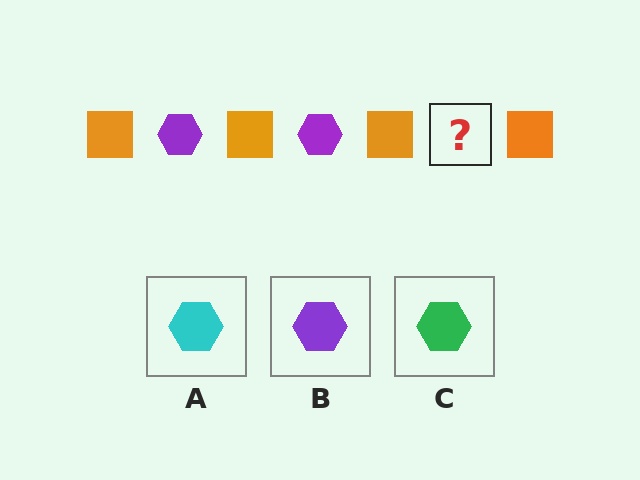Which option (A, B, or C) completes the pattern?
B.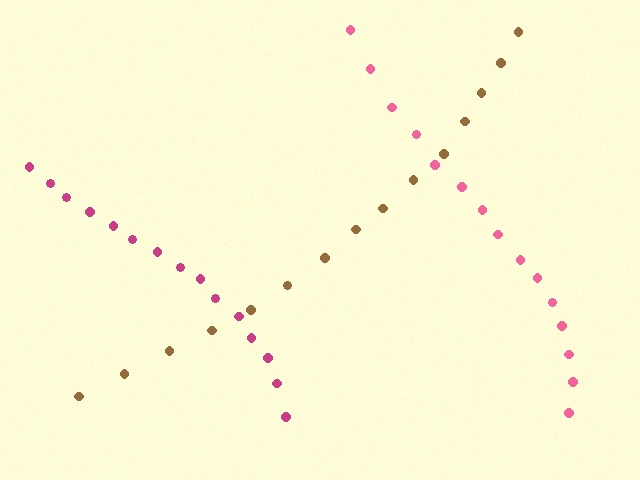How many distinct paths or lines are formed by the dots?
There are 3 distinct paths.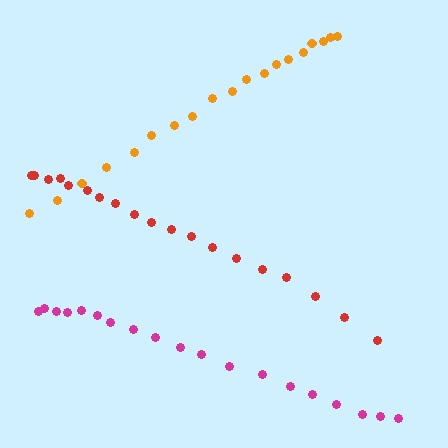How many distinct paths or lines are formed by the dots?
There are 3 distinct paths.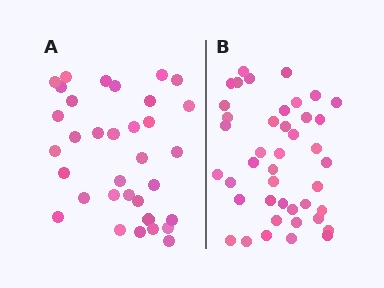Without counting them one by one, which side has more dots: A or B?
Region B (the right region) has more dots.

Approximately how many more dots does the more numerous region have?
Region B has roughly 8 or so more dots than region A.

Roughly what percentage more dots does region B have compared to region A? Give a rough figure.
About 25% more.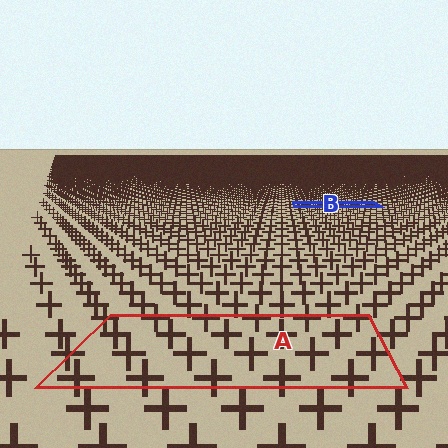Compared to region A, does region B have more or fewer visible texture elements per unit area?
Region B has more texture elements per unit area — they are packed more densely because it is farther away.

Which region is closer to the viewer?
Region A is closer. The texture elements there are larger and more spread out.